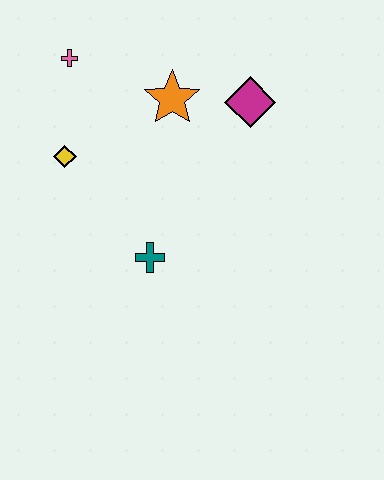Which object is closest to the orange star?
The magenta diamond is closest to the orange star.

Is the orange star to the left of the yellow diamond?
No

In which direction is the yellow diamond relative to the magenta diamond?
The yellow diamond is to the left of the magenta diamond.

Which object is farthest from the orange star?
The teal cross is farthest from the orange star.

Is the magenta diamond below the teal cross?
No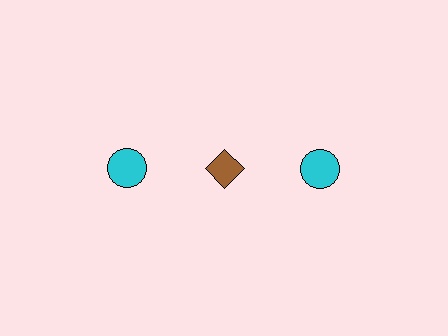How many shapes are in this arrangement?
There are 3 shapes arranged in a grid pattern.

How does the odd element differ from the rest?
It differs in both color (brown instead of cyan) and shape (diamond instead of circle).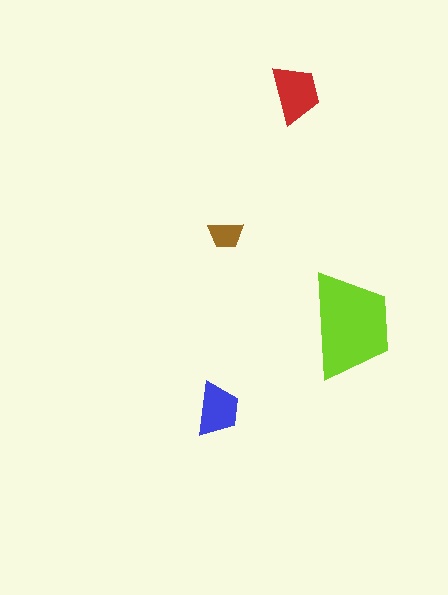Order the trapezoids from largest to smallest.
the lime one, the red one, the blue one, the brown one.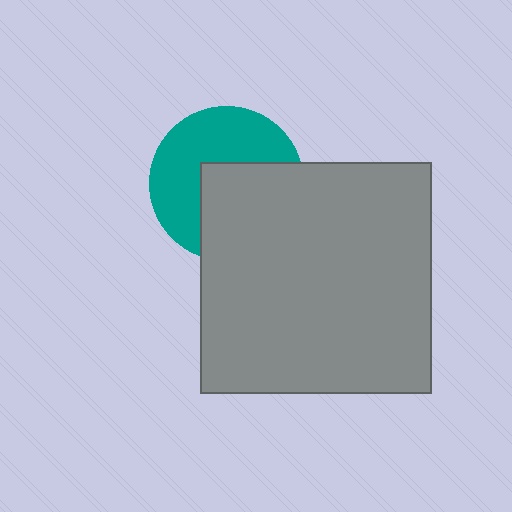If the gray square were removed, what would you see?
You would see the complete teal circle.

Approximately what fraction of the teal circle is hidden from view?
Roughly 48% of the teal circle is hidden behind the gray square.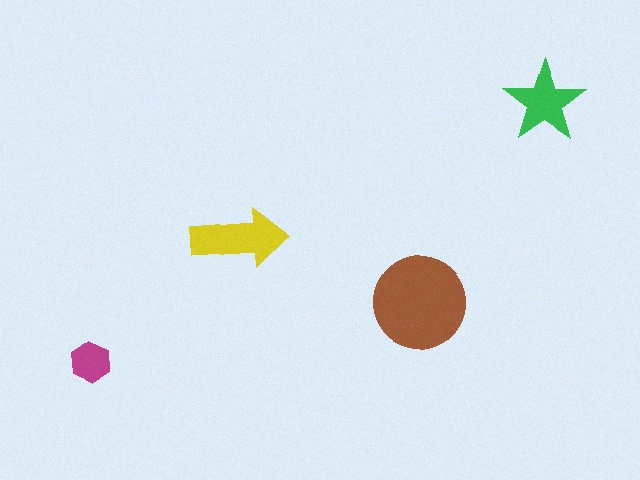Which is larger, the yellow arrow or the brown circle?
The brown circle.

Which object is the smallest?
The magenta hexagon.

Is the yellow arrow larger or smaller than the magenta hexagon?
Larger.